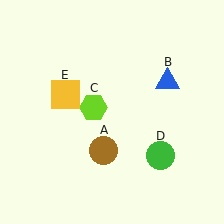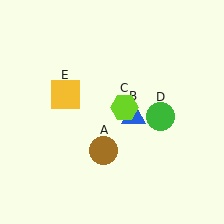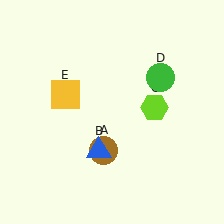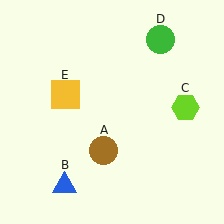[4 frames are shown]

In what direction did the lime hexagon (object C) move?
The lime hexagon (object C) moved right.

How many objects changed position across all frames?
3 objects changed position: blue triangle (object B), lime hexagon (object C), green circle (object D).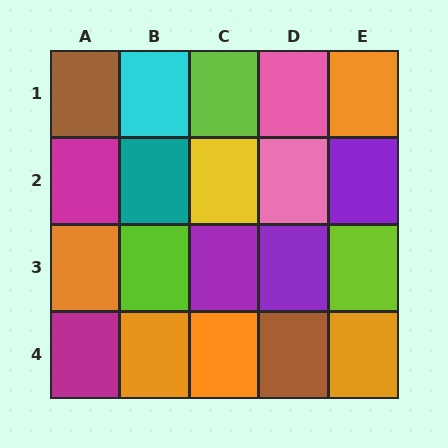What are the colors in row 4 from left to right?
Magenta, orange, orange, brown, orange.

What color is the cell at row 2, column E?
Purple.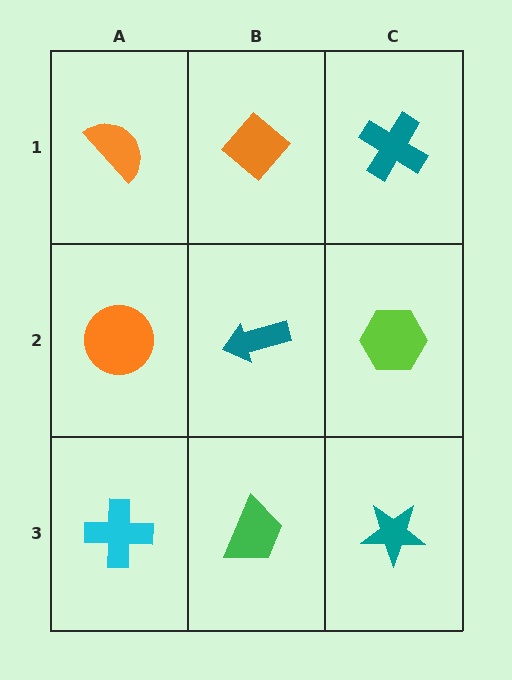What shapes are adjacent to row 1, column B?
A teal arrow (row 2, column B), an orange semicircle (row 1, column A), a teal cross (row 1, column C).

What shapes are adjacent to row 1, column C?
A lime hexagon (row 2, column C), an orange diamond (row 1, column B).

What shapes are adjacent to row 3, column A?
An orange circle (row 2, column A), a green trapezoid (row 3, column B).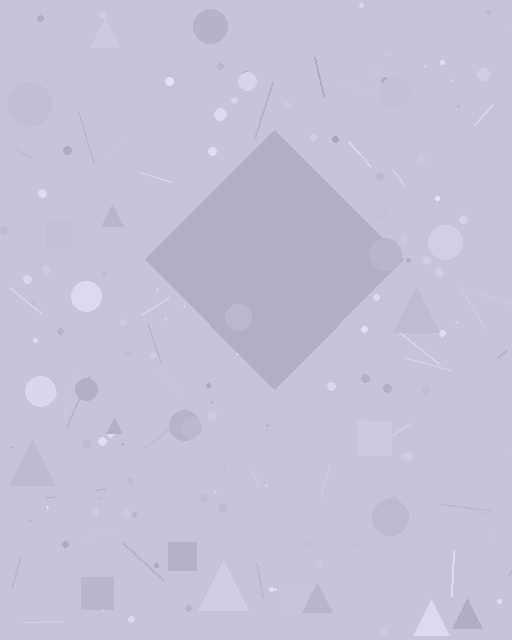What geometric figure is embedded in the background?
A diamond is embedded in the background.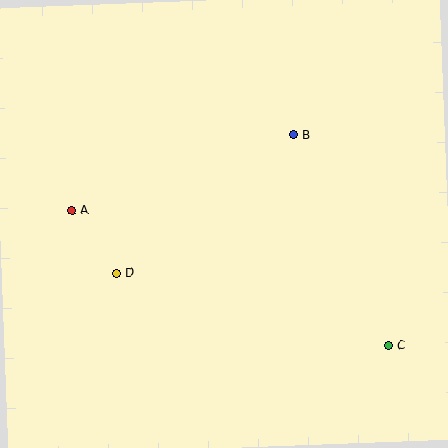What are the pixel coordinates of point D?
Point D is at (117, 273).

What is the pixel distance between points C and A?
The distance between C and A is 344 pixels.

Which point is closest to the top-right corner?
Point B is closest to the top-right corner.